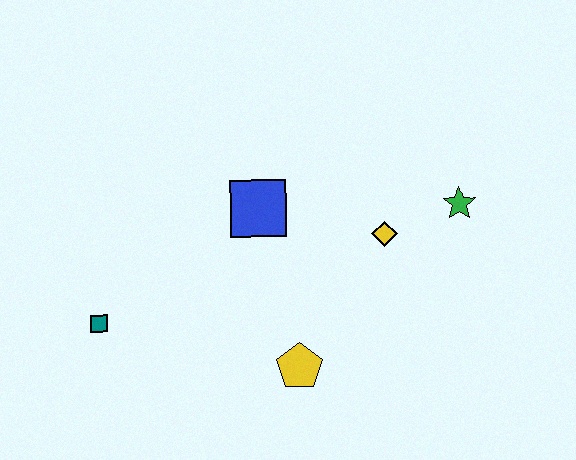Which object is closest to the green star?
The yellow diamond is closest to the green star.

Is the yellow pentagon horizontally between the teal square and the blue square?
No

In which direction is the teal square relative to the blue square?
The teal square is to the left of the blue square.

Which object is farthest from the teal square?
The green star is farthest from the teal square.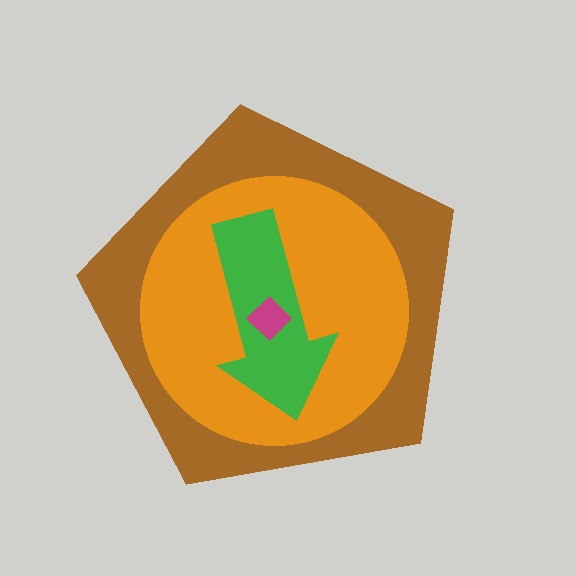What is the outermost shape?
The brown pentagon.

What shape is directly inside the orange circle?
The green arrow.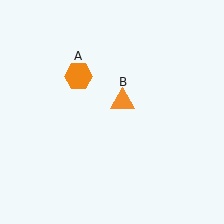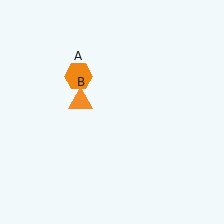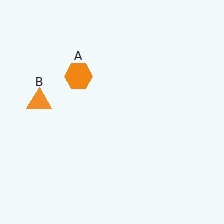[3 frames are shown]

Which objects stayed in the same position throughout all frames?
Orange hexagon (object A) remained stationary.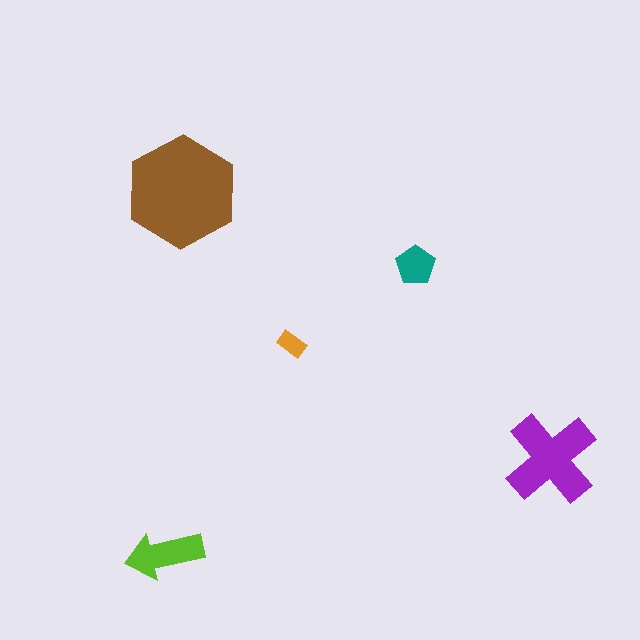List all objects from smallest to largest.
The orange rectangle, the teal pentagon, the lime arrow, the purple cross, the brown hexagon.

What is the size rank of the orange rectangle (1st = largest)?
5th.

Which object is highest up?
The brown hexagon is topmost.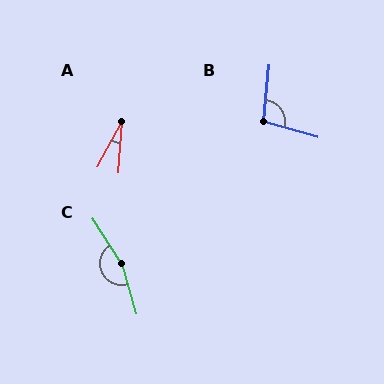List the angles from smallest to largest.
A (24°), B (100°), C (163°).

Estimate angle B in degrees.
Approximately 100 degrees.